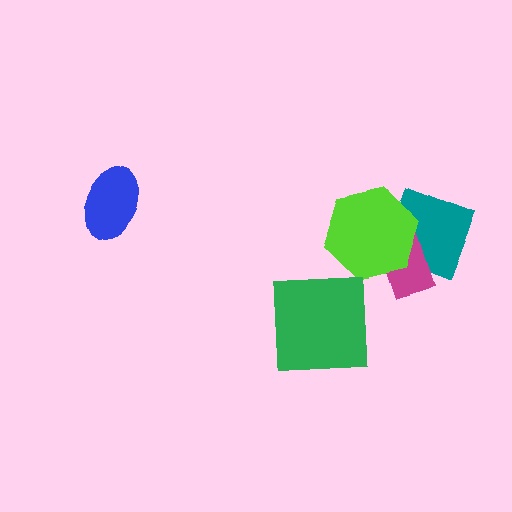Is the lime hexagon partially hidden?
No, no other shape covers it.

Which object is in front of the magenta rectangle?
The lime hexagon is in front of the magenta rectangle.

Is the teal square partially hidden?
Yes, it is partially covered by another shape.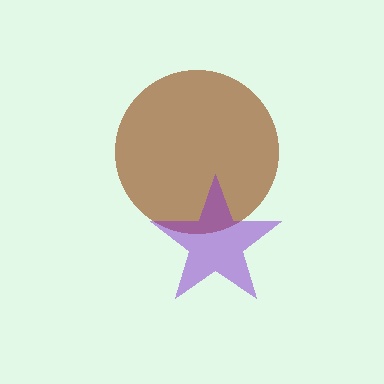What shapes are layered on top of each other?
The layered shapes are: a brown circle, a purple star.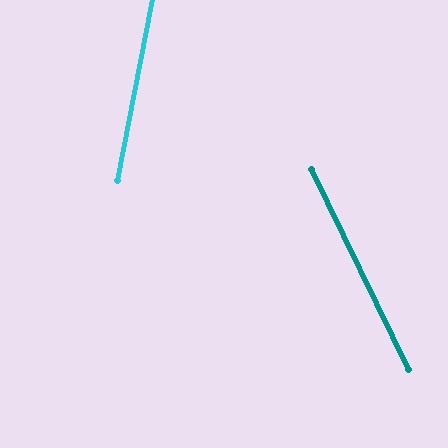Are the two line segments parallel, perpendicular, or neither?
Neither parallel nor perpendicular — they differ by about 37°.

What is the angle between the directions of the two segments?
Approximately 37 degrees.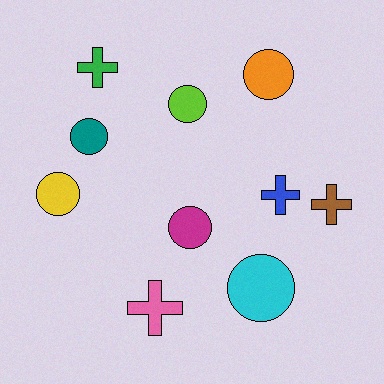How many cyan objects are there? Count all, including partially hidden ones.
There is 1 cyan object.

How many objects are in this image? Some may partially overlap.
There are 10 objects.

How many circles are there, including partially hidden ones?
There are 6 circles.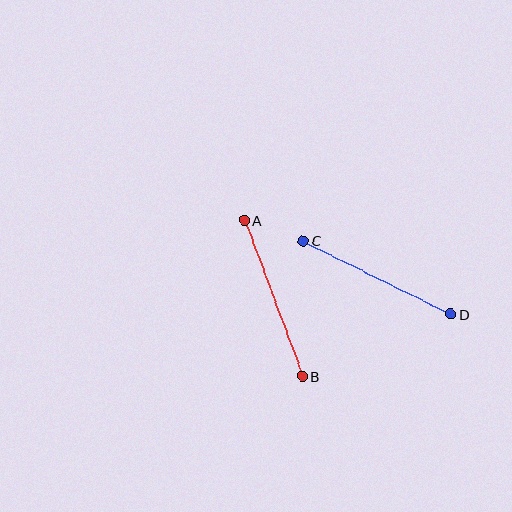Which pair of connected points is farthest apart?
Points A and B are farthest apart.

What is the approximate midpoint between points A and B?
The midpoint is at approximately (273, 298) pixels.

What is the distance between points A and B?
The distance is approximately 167 pixels.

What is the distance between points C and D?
The distance is approximately 165 pixels.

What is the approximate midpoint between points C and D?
The midpoint is at approximately (377, 278) pixels.